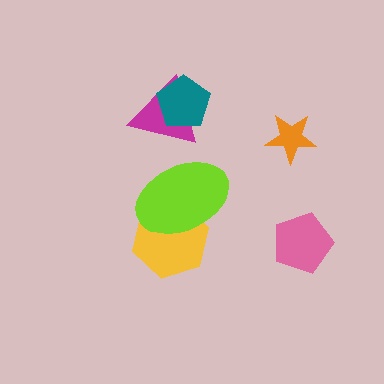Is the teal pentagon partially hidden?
No, no other shape covers it.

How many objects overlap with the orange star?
0 objects overlap with the orange star.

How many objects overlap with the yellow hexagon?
1 object overlaps with the yellow hexagon.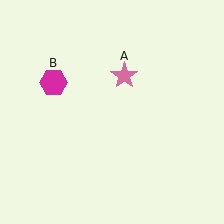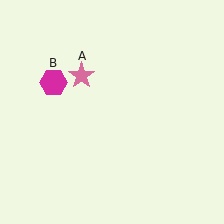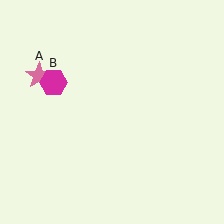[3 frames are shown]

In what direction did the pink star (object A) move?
The pink star (object A) moved left.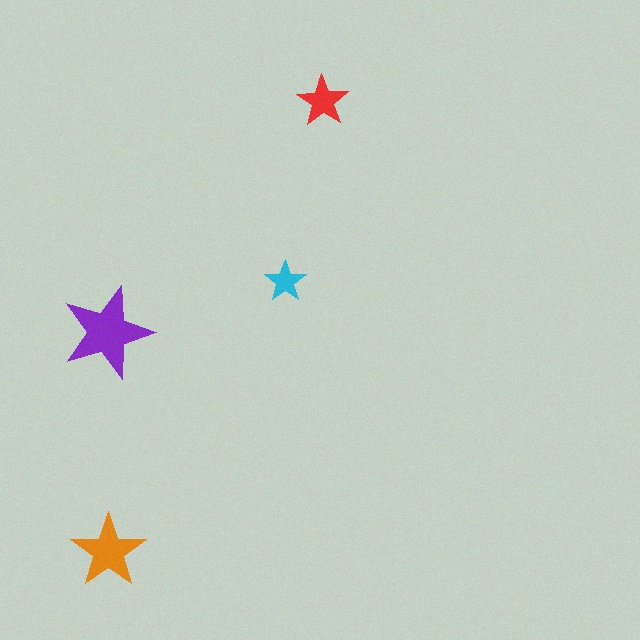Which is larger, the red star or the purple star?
The purple one.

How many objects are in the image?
There are 4 objects in the image.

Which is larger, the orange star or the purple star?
The purple one.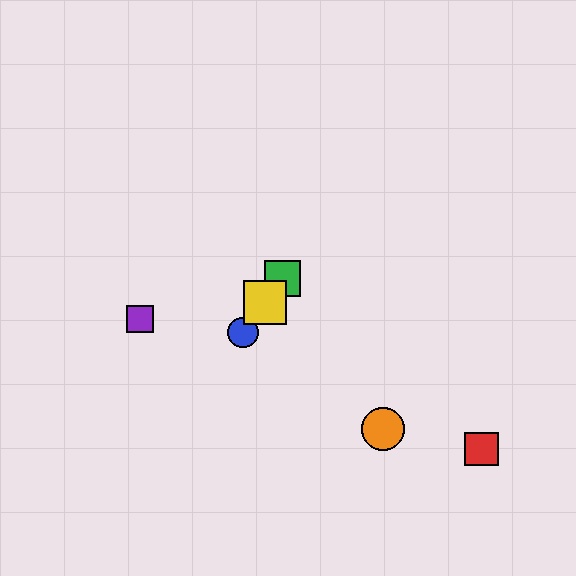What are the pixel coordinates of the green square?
The green square is at (283, 278).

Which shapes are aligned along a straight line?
The blue circle, the green square, the yellow square are aligned along a straight line.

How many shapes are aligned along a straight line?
3 shapes (the blue circle, the green square, the yellow square) are aligned along a straight line.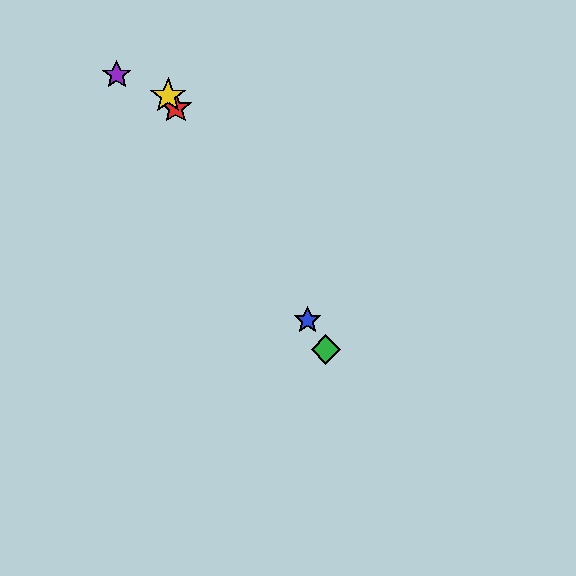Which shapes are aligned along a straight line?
The red star, the blue star, the green diamond, the yellow star are aligned along a straight line.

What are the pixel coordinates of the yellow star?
The yellow star is at (168, 96).